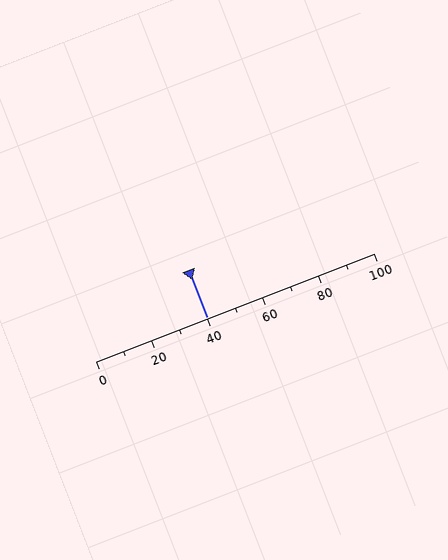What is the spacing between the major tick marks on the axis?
The major ticks are spaced 20 apart.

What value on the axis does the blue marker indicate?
The marker indicates approximately 40.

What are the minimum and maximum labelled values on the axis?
The axis runs from 0 to 100.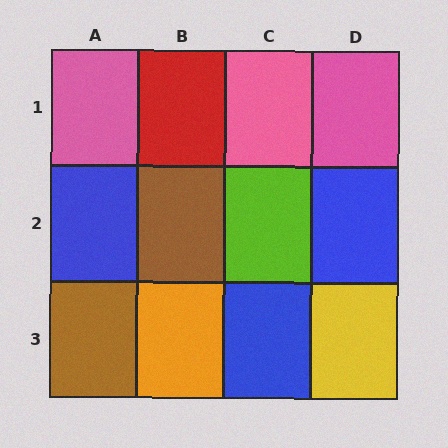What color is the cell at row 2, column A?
Blue.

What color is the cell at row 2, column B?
Brown.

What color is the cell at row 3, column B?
Orange.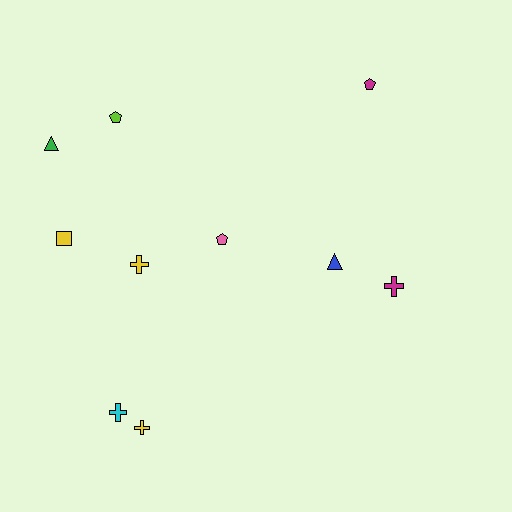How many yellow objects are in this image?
There are 3 yellow objects.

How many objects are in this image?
There are 10 objects.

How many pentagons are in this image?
There are 3 pentagons.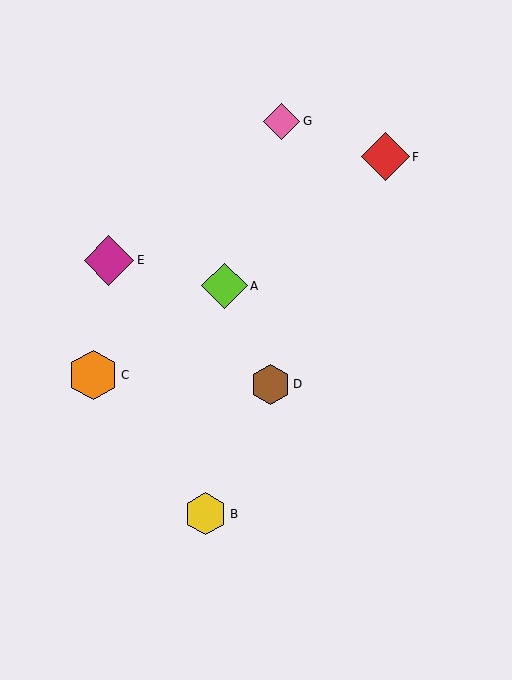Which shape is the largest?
The magenta diamond (labeled E) is the largest.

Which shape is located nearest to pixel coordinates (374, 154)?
The red diamond (labeled F) at (385, 157) is nearest to that location.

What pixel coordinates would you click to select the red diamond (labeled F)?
Click at (385, 157) to select the red diamond F.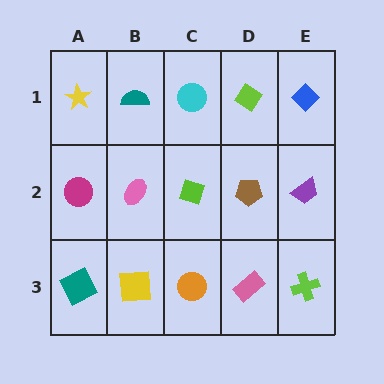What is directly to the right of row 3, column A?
A yellow square.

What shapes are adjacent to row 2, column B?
A teal semicircle (row 1, column B), a yellow square (row 3, column B), a magenta circle (row 2, column A), a lime diamond (row 2, column C).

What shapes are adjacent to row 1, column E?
A purple trapezoid (row 2, column E), a lime diamond (row 1, column D).